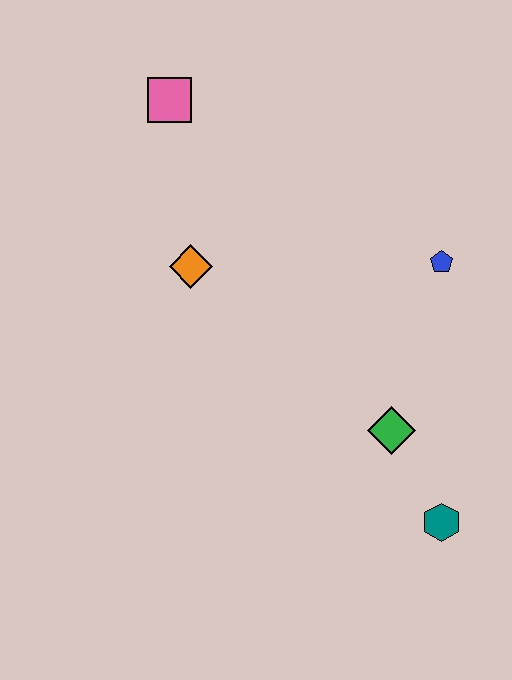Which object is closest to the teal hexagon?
The green diamond is closest to the teal hexagon.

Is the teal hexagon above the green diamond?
No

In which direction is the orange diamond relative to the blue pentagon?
The orange diamond is to the left of the blue pentagon.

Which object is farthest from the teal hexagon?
The pink square is farthest from the teal hexagon.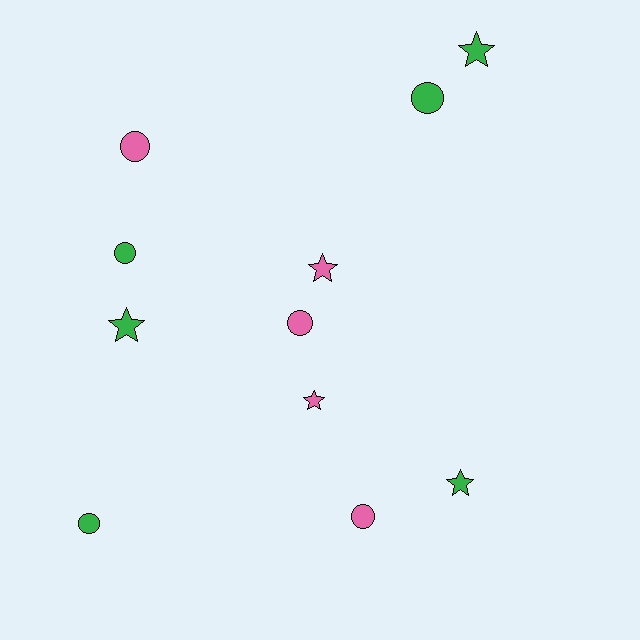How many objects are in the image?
There are 11 objects.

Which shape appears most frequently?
Circle, with 6 objects.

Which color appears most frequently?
Green, with 6 objects.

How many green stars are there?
There are 3 green stars.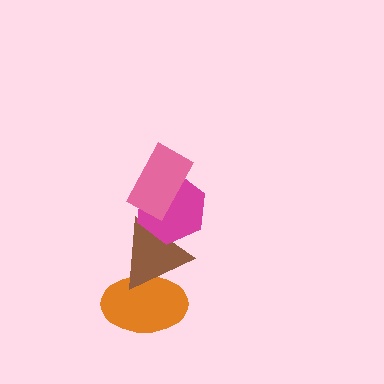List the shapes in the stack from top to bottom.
From top to bottom: the pink rectangle, the magenta hexagon, the brown triangle, the orange ellipse.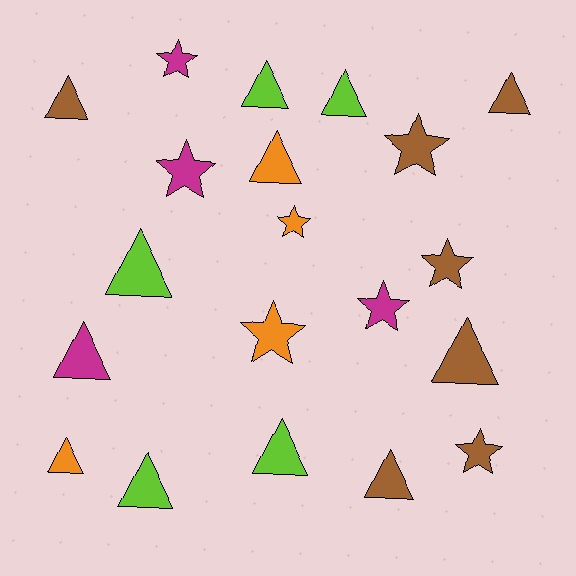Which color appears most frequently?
Brown, with 7 objects.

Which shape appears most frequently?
Triangle, with 12 objects.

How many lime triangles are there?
There are 5 lime triangles.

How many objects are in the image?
There are 20 objects.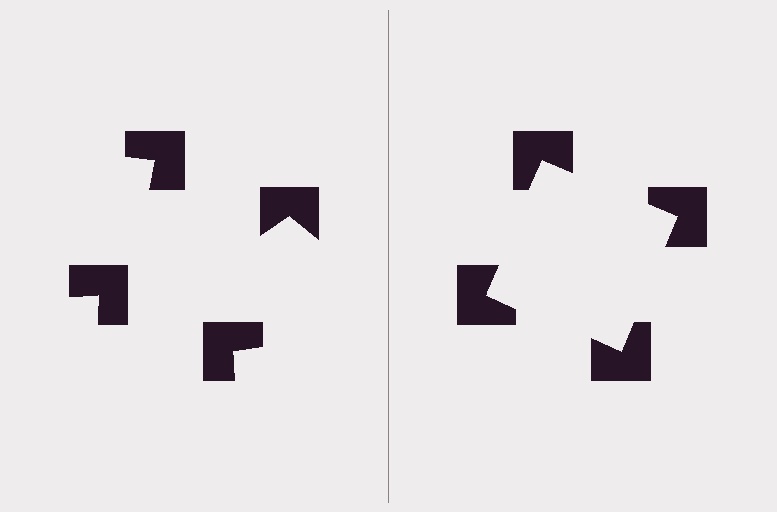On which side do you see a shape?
An illusory square appears on the right side. On the left side the wedge cuts are rotated, so no coherent shape forms.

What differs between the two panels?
The notched squares are positioned identically on both sides; only the wedge orientations differ. On the right they align to a square; on the left they are misaligned.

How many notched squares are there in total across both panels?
8 — 4 on each side.